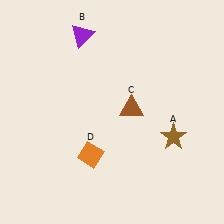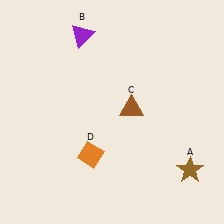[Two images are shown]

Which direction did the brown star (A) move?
The brown star (A) moved down.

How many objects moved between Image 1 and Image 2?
1 object moved between the two images.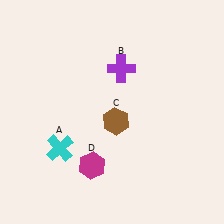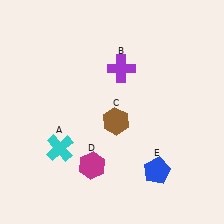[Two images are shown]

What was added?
A blue pentagon (E) was added in Image 2.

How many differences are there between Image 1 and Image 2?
There is 1 difference between the two images.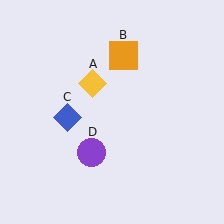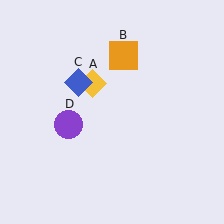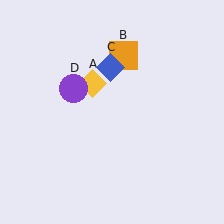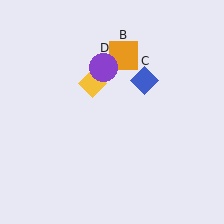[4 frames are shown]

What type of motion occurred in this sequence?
The blue diamond (object C), purple circle (object D) rotated clockwise around the center of the scene.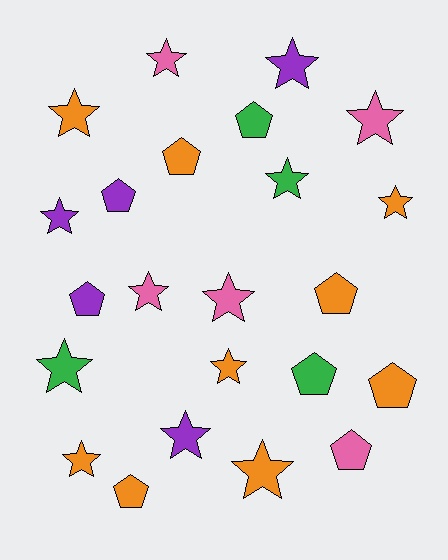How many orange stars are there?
There are 5 orange stars.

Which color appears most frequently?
Orange, with 9 objects.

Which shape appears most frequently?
Star, with 14 objects.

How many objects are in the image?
There are 23 objects.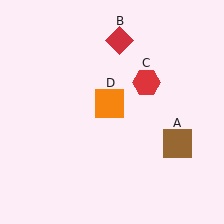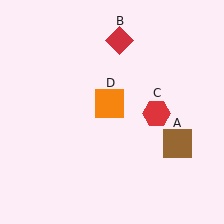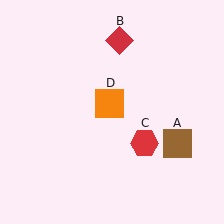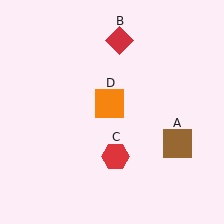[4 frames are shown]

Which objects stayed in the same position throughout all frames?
Brown square (object A) and red diamond (object B) and orange square (object D) remained stationary.